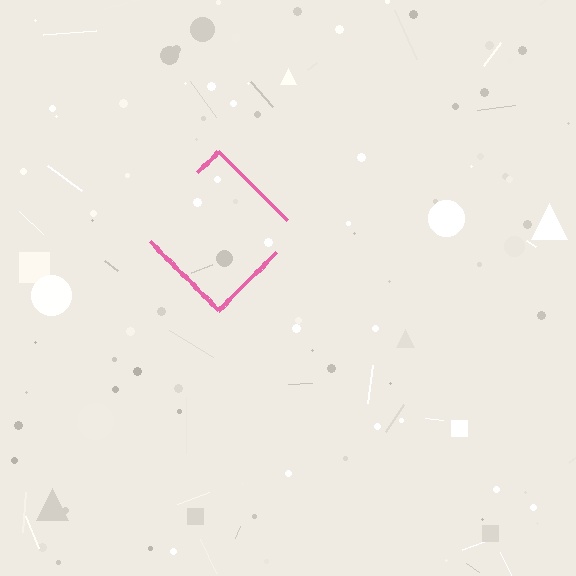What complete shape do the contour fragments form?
The contour fragments form a diamond.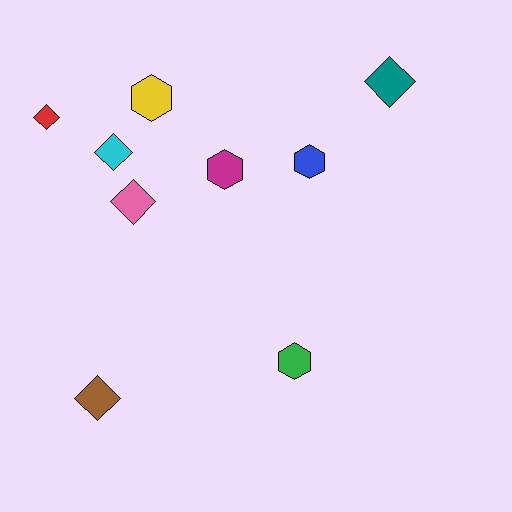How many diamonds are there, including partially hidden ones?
There are 5 diamonds.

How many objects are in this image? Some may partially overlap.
There are 9 objects.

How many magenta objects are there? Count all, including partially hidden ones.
There is 1 magenta object.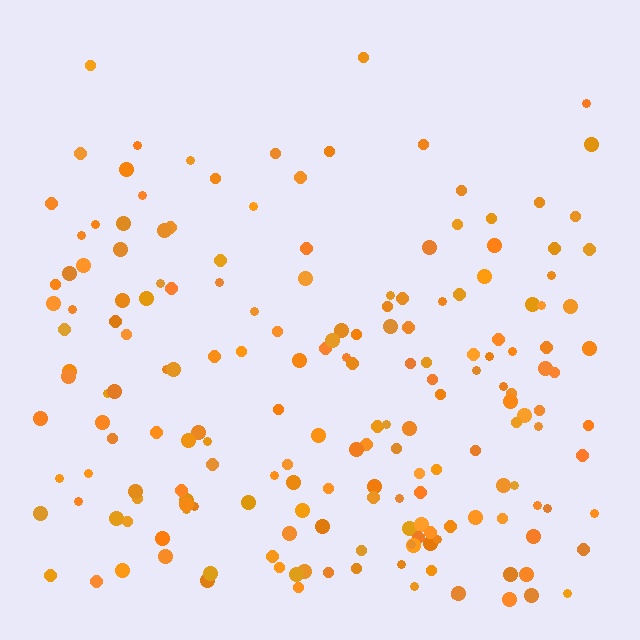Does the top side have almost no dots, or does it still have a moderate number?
Still a moderate number, just noticeably fewer than the bottom.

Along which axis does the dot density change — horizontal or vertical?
Vertical.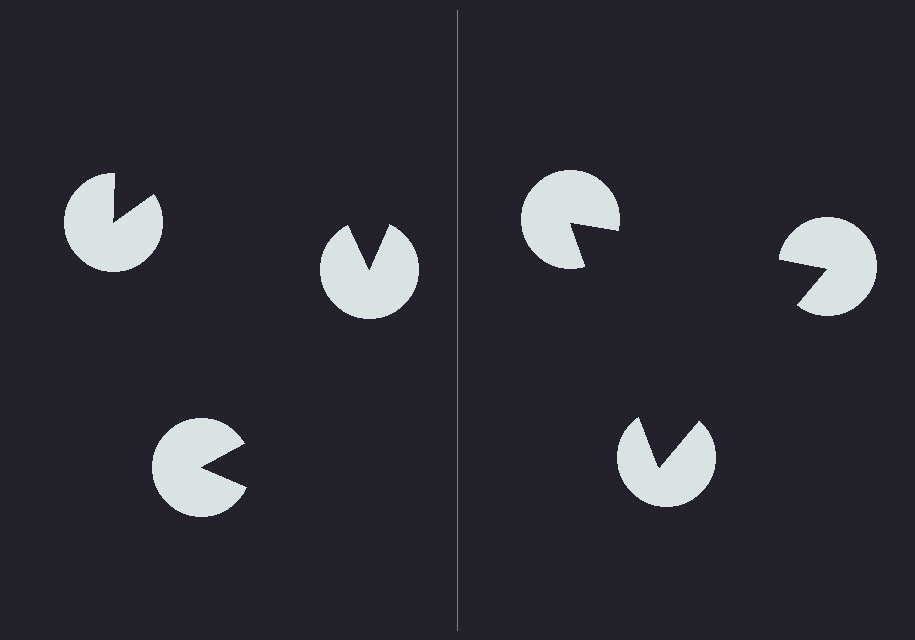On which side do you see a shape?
An illusory triangle appears on the right side. On the left side the wedge cuts are rotated, so no coherent shape forms.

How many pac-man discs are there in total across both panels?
6 — 3 on each side.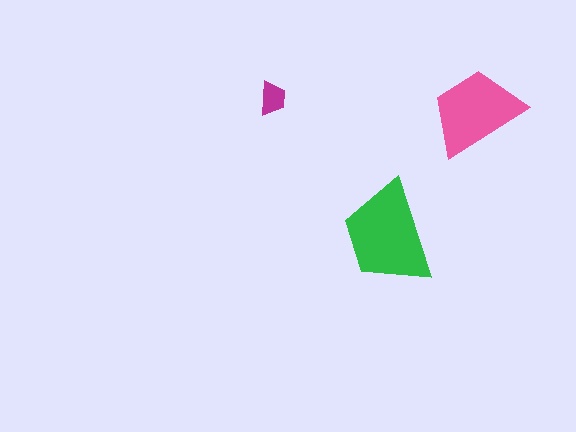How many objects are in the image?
There are 3 objects in the image.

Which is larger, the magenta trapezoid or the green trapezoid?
The green one.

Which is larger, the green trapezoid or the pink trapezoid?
The green one.